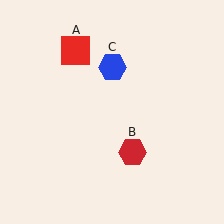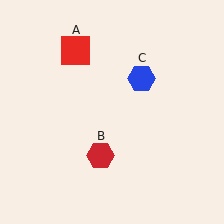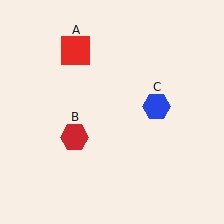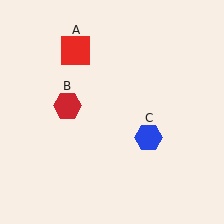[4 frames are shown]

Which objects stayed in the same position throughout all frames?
Red square (object A) remained stationary.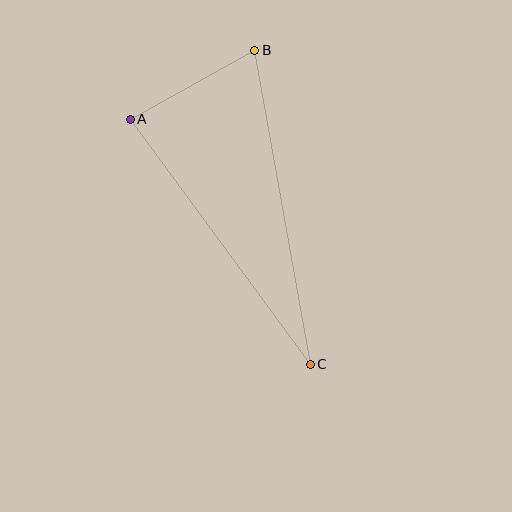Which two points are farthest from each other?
Points B and C are farthest from each other.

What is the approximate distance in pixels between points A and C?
The distance between A and C is approximately 304 pixels.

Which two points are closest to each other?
Points A and B are closest to each other.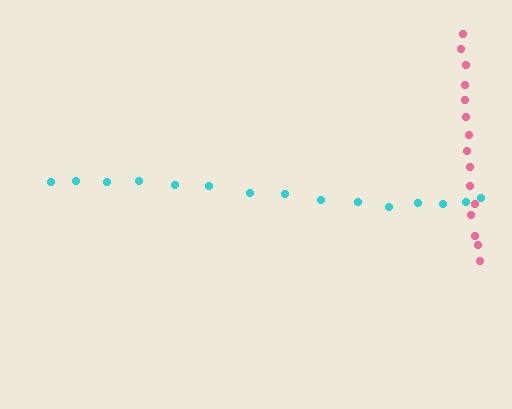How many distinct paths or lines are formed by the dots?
There are 2 distinct paths.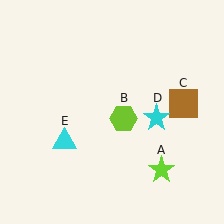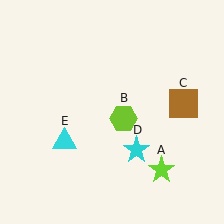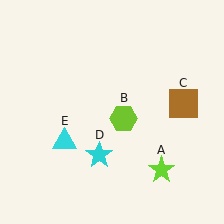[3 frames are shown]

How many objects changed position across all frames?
1 object changed position: cyan star (object D).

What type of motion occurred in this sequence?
The cyan star (object D) rotated clockwise around the center of the scene.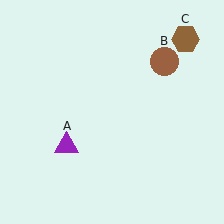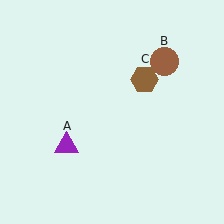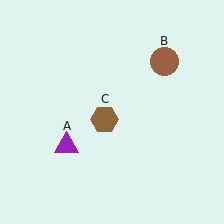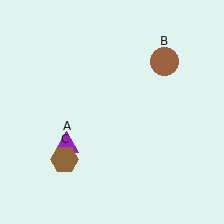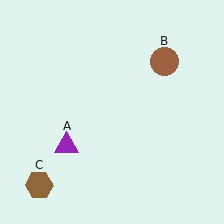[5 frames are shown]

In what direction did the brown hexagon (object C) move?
The brown hexagon (object C) moved down and to the left.